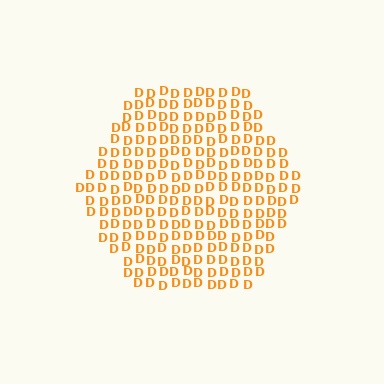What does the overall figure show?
The overall figure shows a hexagon.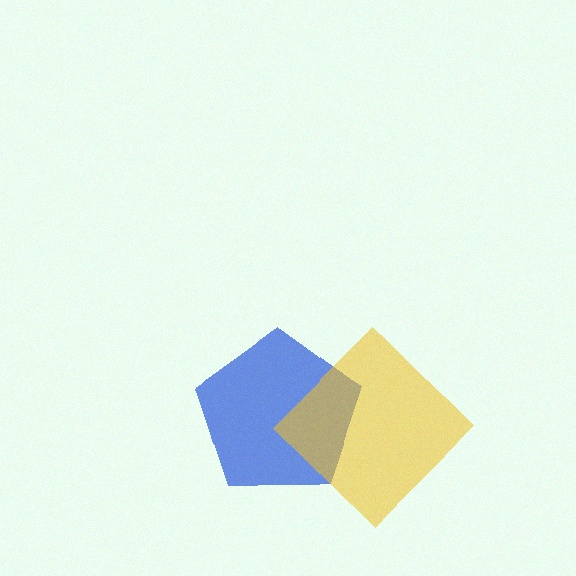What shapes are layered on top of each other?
The layered shapes are: a blue pentagon, a yellow diamond.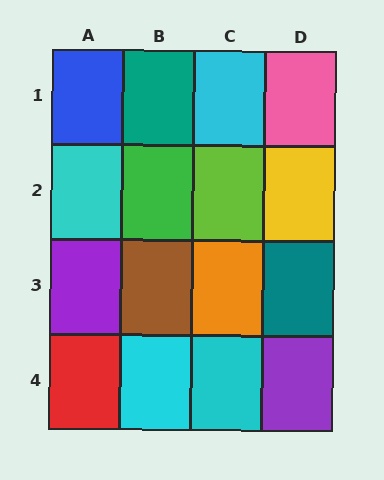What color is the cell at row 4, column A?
Red.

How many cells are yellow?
1 cell is yellow.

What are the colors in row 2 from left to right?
Cyan, green, lime, yellow.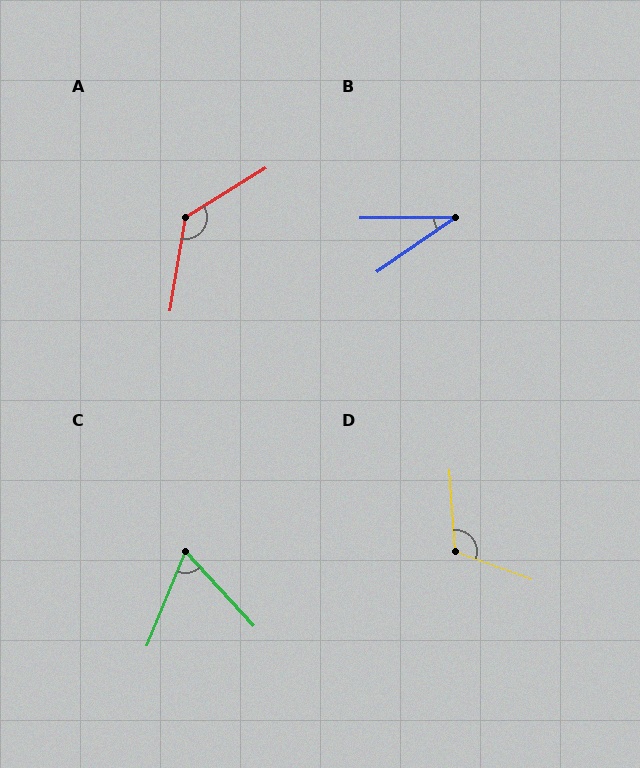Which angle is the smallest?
B, at approximately 34 degrees.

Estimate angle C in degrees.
Approximately 65 degrees.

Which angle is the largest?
A, at approximately 131 degrees.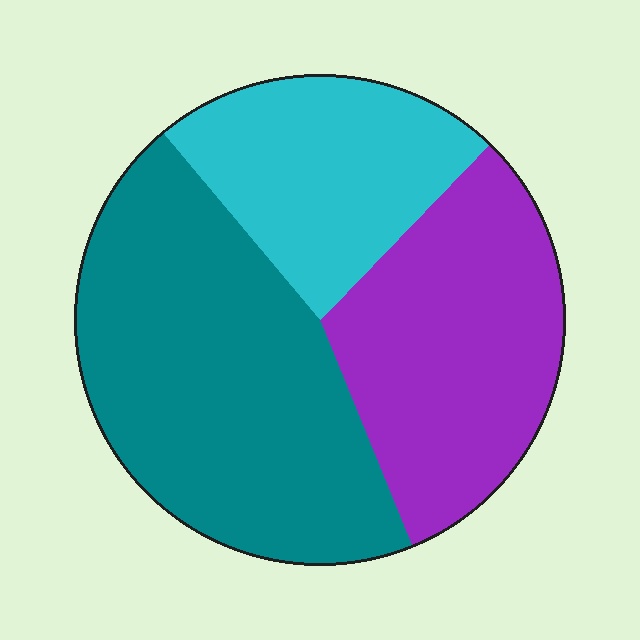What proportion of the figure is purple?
Purple covers about 30% of the figure.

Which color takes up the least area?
Cyan, at roughly 25%.